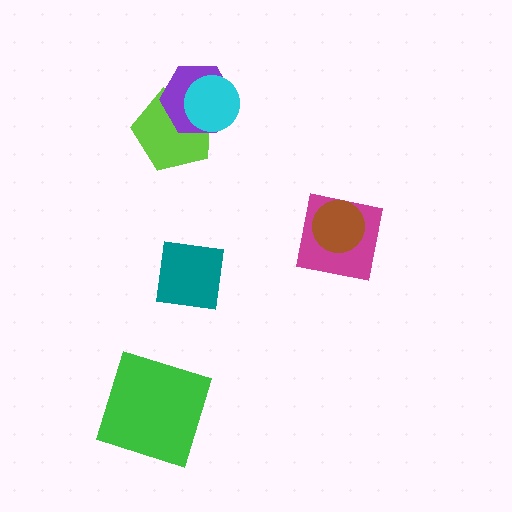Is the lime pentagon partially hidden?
Yes, it is partially covered by another shape.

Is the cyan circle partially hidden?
No, no other shape covers it.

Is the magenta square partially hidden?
Yes, it is partially covered by another shape.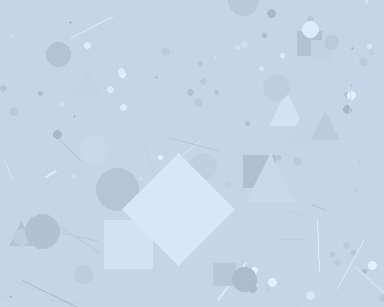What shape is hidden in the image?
A diamond is hidden in the image.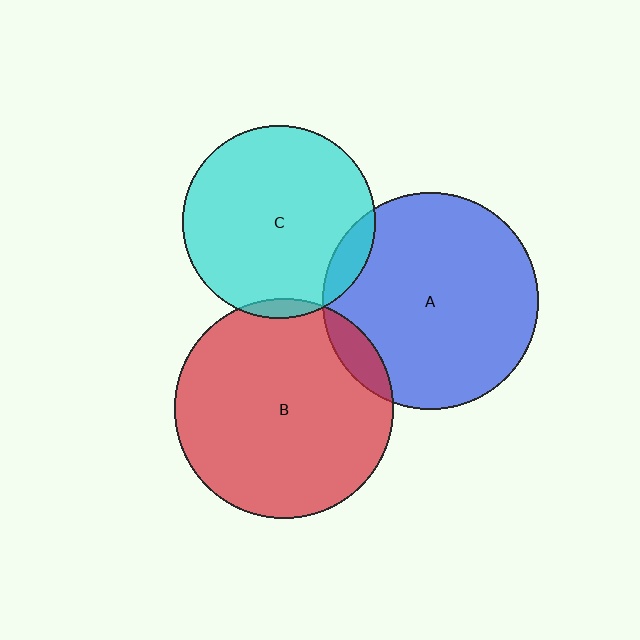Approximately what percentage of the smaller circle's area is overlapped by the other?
Approximately 5%.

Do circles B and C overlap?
Yes.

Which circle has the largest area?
Circle B (red).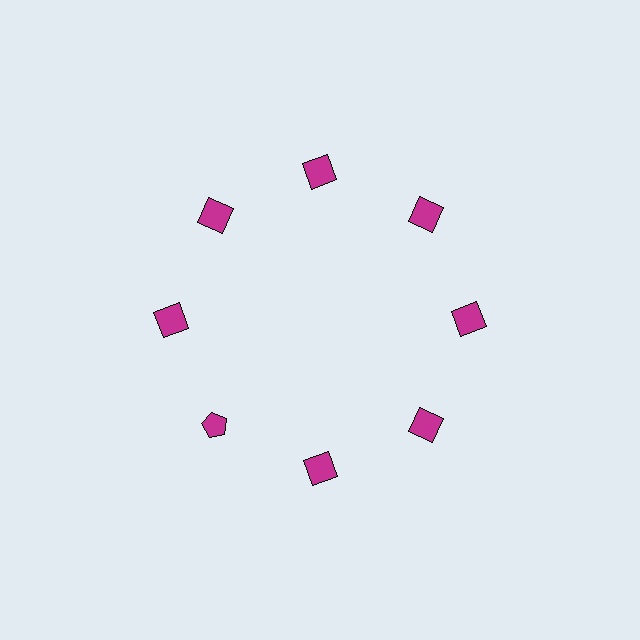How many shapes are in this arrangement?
There are 8 shapes arranged in a ring pattern.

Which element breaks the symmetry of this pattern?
The magenta pentagon at roughly the 8 o'clock position breaks the symmetry. All other shapes are magenta squares.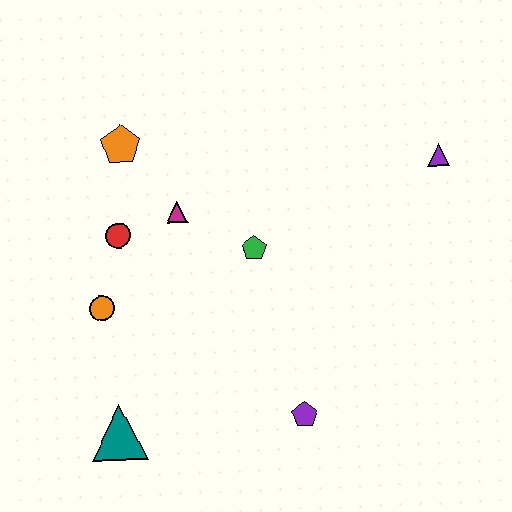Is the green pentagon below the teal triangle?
No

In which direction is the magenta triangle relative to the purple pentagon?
The magenta triangle is above the purple pentagon.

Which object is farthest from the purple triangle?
The teal triangle is farthest from the purple triangle.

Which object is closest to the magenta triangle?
The red circle is closest to the magenta triangle.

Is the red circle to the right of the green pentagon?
No